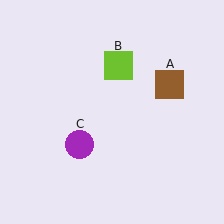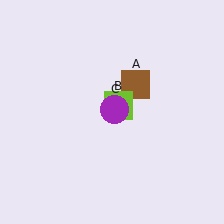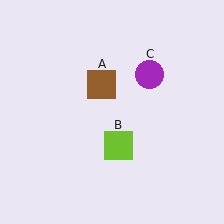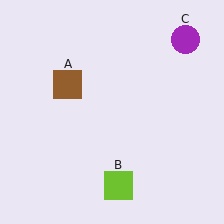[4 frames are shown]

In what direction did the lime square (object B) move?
The lime square (object B) moved down.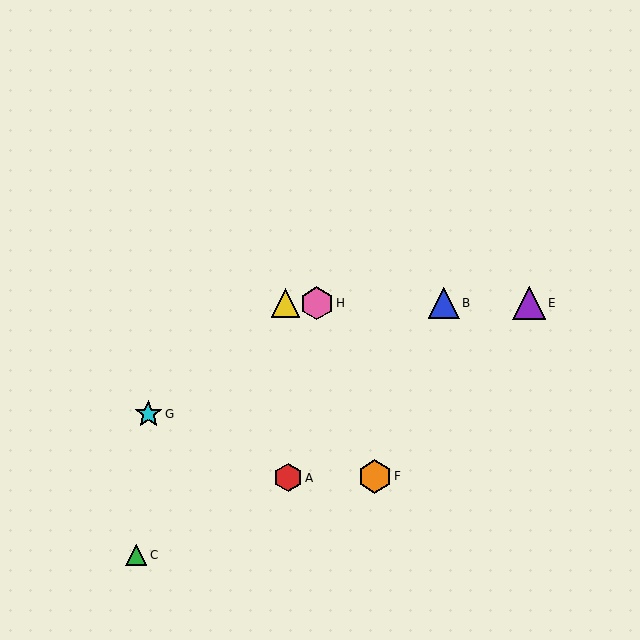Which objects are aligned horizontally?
Objects B, D, E, H are aligned horizontally.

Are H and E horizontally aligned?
Yes, both are at y≈303.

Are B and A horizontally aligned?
No, B is at y≈303 and A is at y≈478.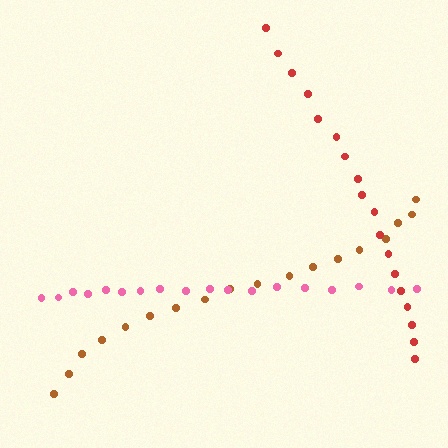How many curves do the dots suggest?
There are 3 distinct paths.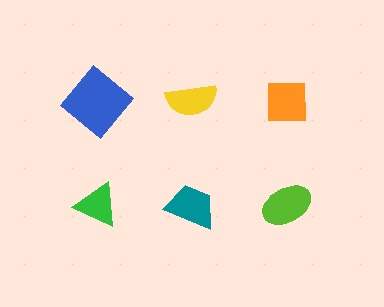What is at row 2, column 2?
A teal trapezoid.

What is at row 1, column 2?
A yellow semicircle.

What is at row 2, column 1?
A green triangle.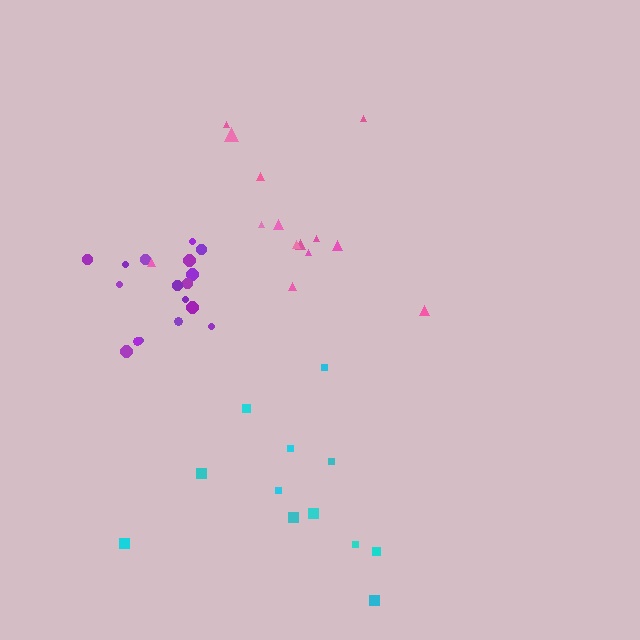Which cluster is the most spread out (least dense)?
Cyan.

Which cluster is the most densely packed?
Purple.